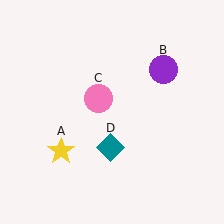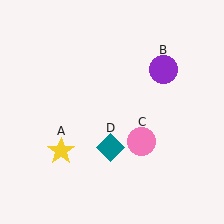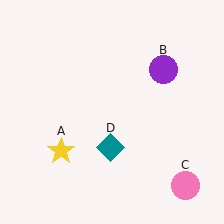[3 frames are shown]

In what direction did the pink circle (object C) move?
The pink circle (object C) moved down and to the right.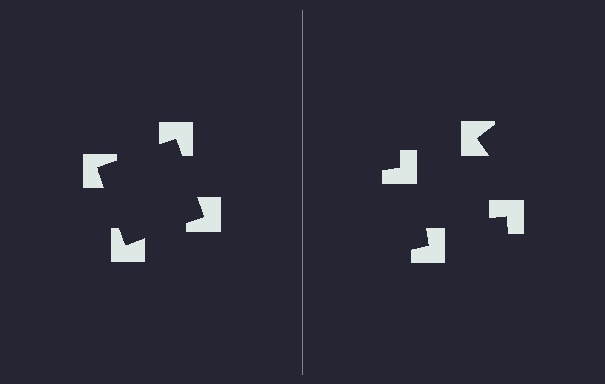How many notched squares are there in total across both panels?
8 — 4 on each side.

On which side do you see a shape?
An illusory square appears on the left side. On the right side the wedge cuts are rotated, so no coherent shape forms.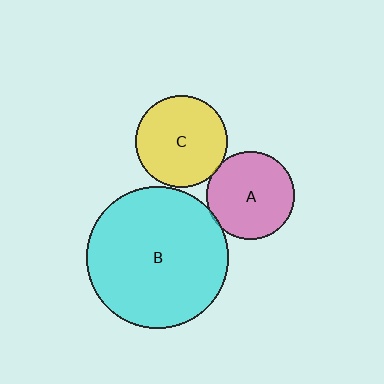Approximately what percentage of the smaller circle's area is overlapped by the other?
Approximately 5%.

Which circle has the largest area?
Circle B (cyan).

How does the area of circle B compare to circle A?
Approximately 2.5 times.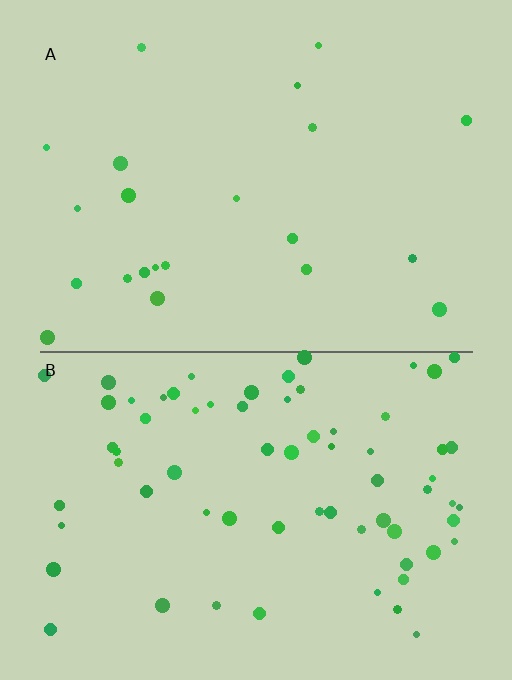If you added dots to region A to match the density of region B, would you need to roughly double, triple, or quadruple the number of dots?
Approximately triple.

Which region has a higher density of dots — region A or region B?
B (the bottom).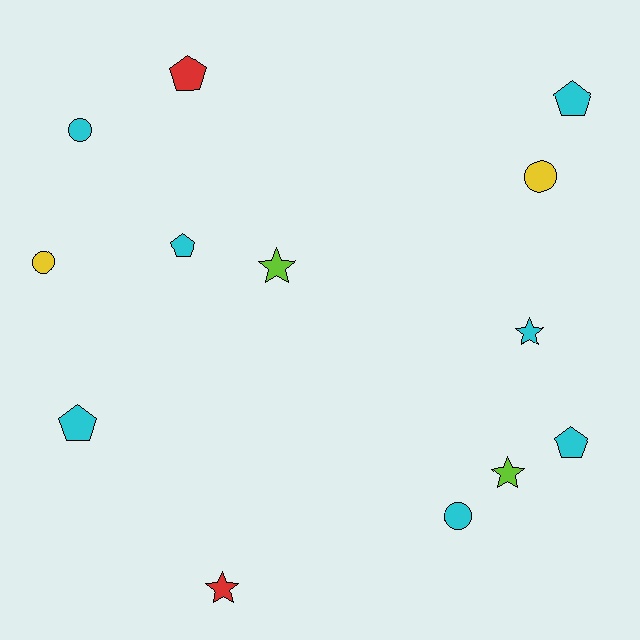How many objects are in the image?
There are 13 objects.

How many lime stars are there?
There are 2 lime stars.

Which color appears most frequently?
Cyan, with 7 objects.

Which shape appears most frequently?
Pentagon, with 5 objects.